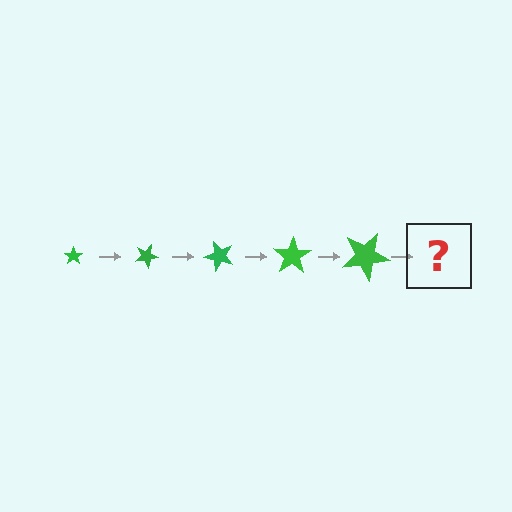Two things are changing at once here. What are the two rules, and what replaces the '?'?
The two rules are that the star grows larger each step and it rotates 25 degrees each step. The '?' should be a star, larger than the previous one and rotated 125 degrees from the start.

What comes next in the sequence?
The next element should be a star, larger than the previous one and rotated 125 degrees from the start.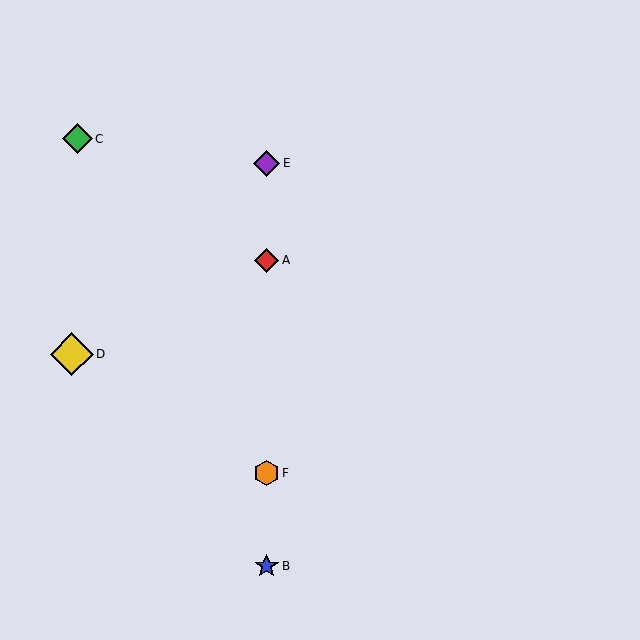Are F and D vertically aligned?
No, F is at x≈267 and D is at x≈72.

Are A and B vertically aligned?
Yes, both are at x≈267.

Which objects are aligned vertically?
Objects A, B, E, F are aligned vertically.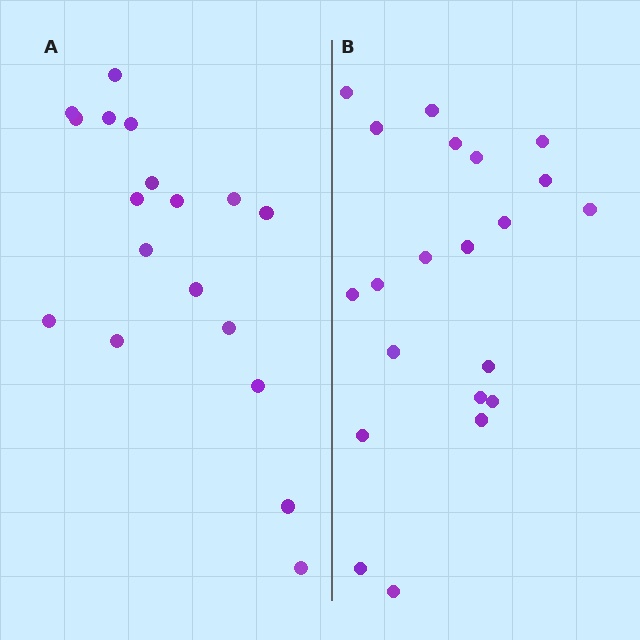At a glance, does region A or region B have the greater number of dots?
Region B (the right region) has more dots.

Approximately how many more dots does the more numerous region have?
Region B has just a few more — roughly 2 or 3 more dots than region A.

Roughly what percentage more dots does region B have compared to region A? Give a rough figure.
About 15% more.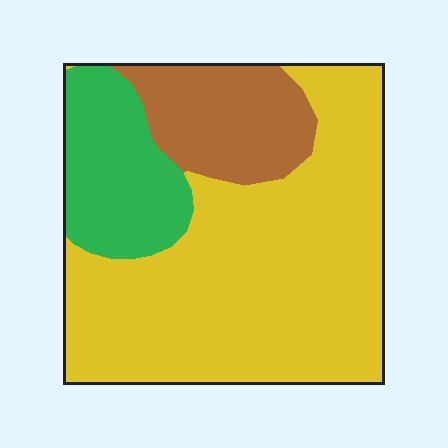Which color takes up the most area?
Yellow, at roughly 65%.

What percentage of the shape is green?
Green takes up about one fifth (1/5) of the shape.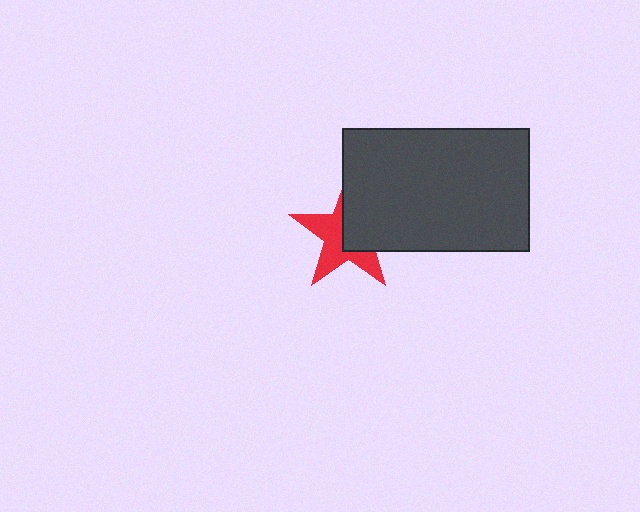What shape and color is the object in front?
The object in front is a dark gray rectangle.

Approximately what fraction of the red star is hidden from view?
Roughly 47% of the red star is hidden behind the dark gray rectangle.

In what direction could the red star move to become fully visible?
The red star could move toward the lower-left. That would shift it out from behind the dark gray rectangle entirely.